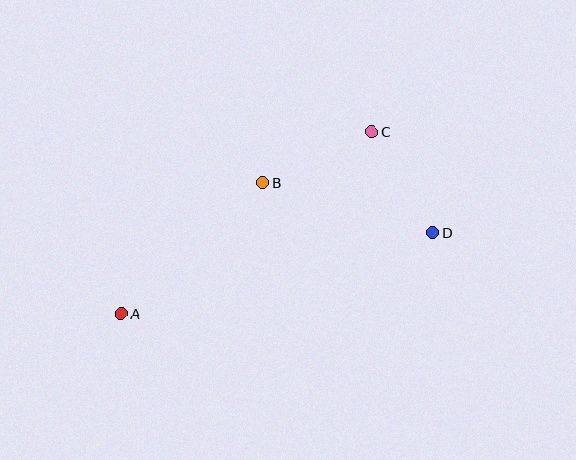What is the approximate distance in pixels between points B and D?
The distance between B and D is approximately 177 pixels.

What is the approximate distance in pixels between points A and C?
The distance between A and C is approximately 309 pixels.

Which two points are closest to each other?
Points C and D are closest to each other.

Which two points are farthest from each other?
Points A and D are farthest from each other.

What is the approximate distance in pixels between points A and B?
The distance between A and B is approximately 193 pixels.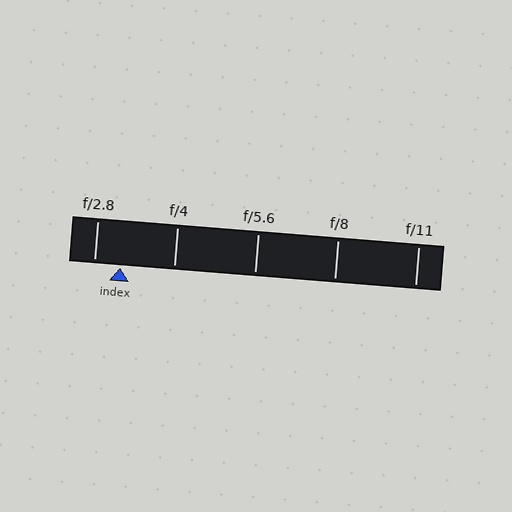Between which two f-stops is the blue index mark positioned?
The index mark is between f/2.8 and f/4.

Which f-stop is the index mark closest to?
The index mark is closest to f/2.8.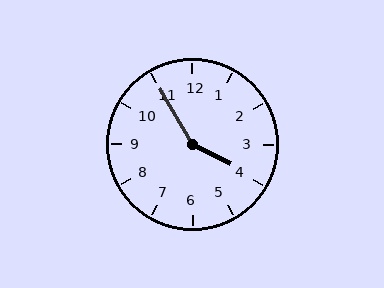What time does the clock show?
3:55.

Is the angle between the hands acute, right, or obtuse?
It is obtuse.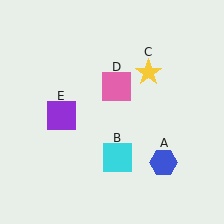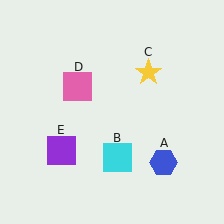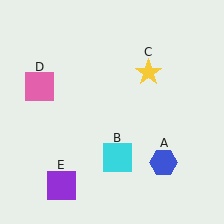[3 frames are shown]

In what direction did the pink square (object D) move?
The pink square (object D) moved left.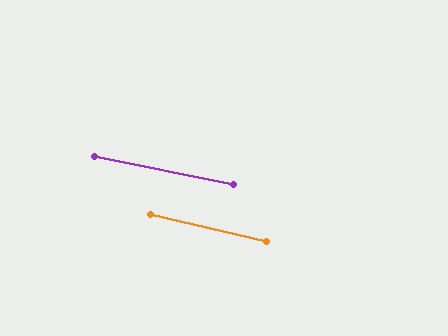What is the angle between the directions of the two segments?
Approximately 1 degree.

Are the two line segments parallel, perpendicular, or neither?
Parallel — their directions differ by only 1.2°.